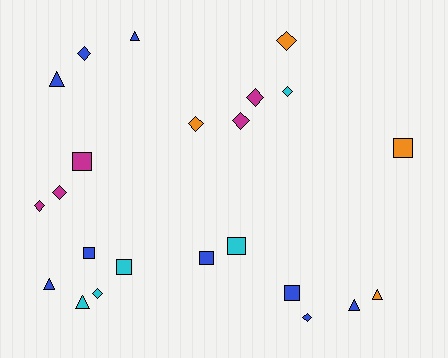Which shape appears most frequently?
Diamond, with 10 objects.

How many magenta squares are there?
There is 1 magenta square.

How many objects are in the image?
There are 23 objects.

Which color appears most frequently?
Blue, with 9 objects.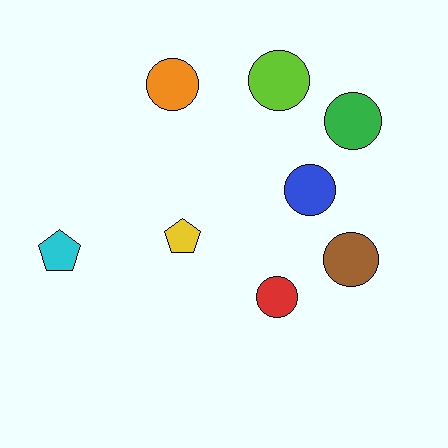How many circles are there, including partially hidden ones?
There are 6 circles.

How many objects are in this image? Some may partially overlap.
There are 8 objects.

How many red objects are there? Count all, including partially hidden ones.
There is 1 red object.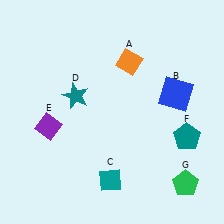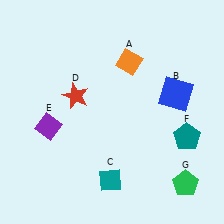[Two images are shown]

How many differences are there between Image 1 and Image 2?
There is 1 difference between the two images.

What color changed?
The star (D) changed from teal in Image 1 to red in Image 2.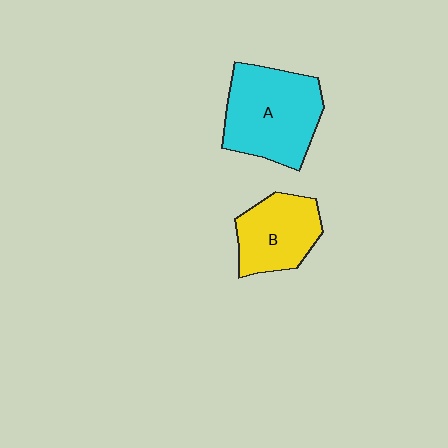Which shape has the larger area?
Shape A (cyan).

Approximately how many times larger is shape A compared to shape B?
Approximately 1.5 times.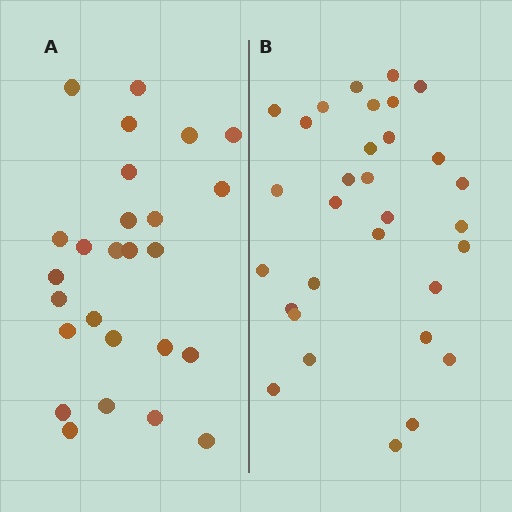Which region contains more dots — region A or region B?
Region B (the right region) has more dots.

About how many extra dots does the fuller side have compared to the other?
Region B has about 5 more dots than region A.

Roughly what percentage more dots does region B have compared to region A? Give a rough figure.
About 20% more.